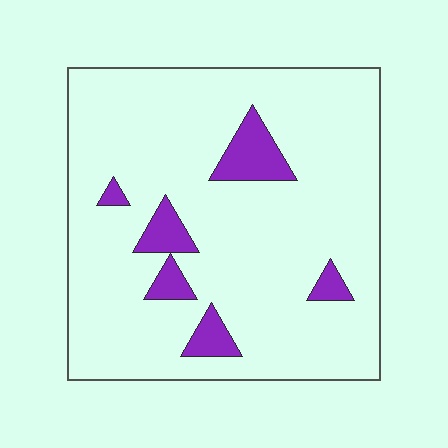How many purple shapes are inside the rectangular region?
6.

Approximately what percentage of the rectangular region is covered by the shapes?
Approximately 10%.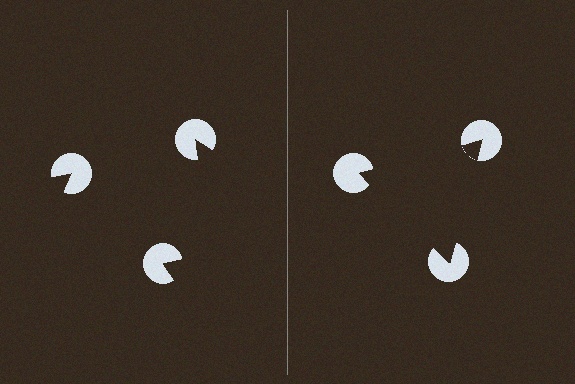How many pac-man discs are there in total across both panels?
6 — 3 on each side.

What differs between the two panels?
The pac-man discs are positioned identically on both sides; only the wedge orientations differ. On the right they align to a triangle; on the left they are misaligned.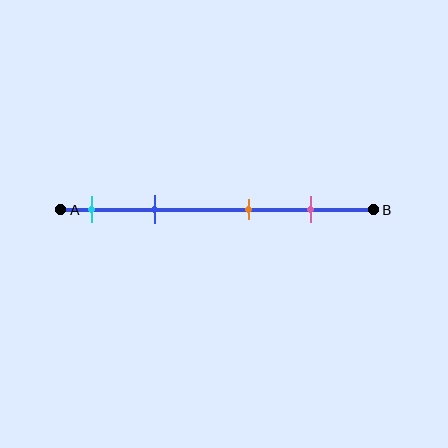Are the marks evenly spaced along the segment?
No, the marks are not evenly spaced.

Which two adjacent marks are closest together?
The cyan and blue marks are the closest adjacent pair.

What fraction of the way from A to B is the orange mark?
The orange mark is approximately 60% (0.6) of the way from A to B.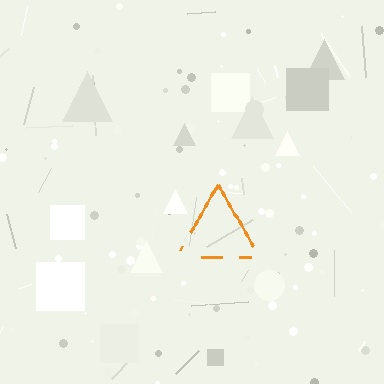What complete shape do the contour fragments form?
The contour fragments form a triangle.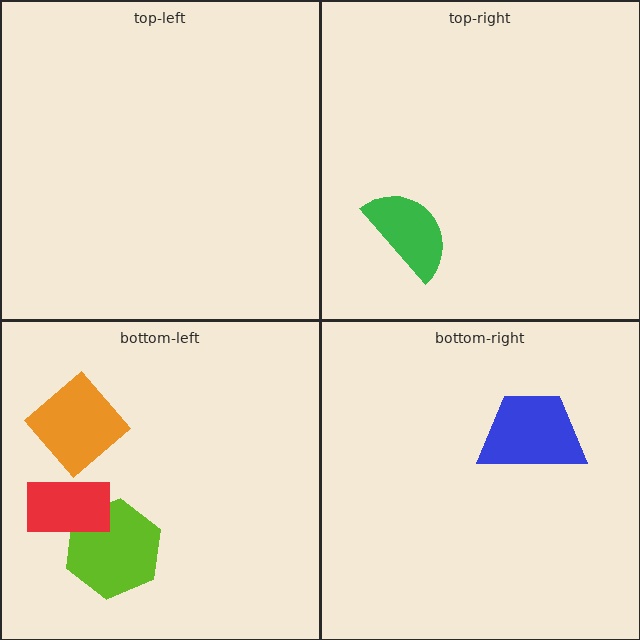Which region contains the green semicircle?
The top-right region.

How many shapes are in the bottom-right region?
1.